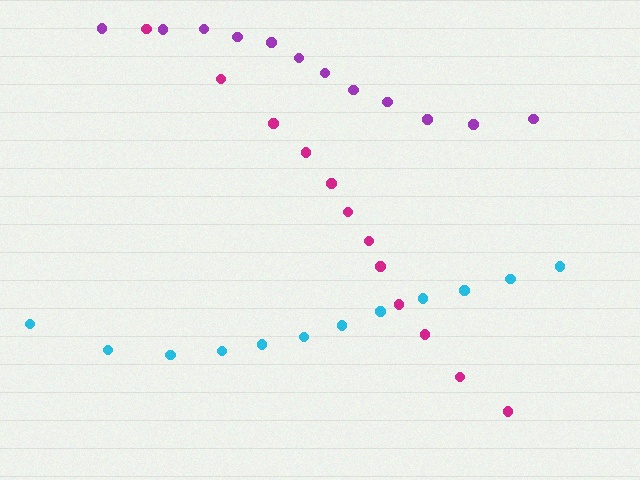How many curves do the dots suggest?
There are 3 distinct paths.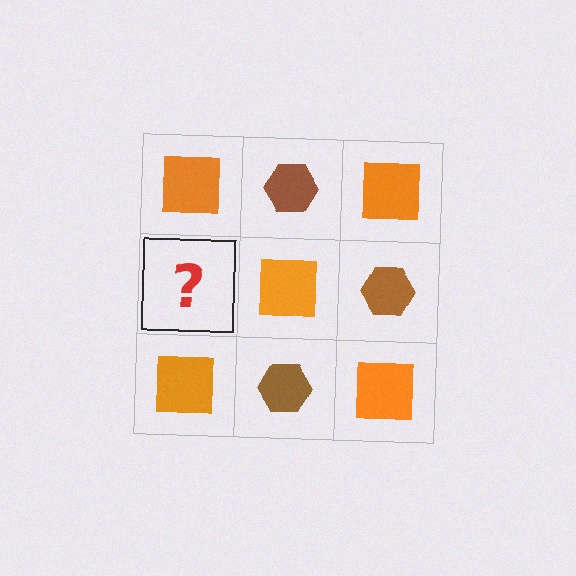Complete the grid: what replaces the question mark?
The question mark should be replaced with a brown hexagon.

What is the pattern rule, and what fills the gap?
The rule is that it alternates orange square and brown hexagon in a checkerboard pattern. The gap should be filled with a brown hexagon.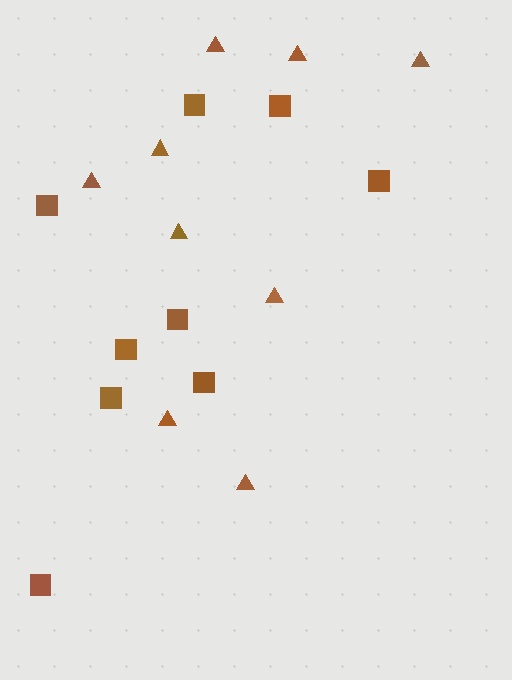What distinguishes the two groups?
There are 2 groups: one group of squares (9) and one group of triangles (9).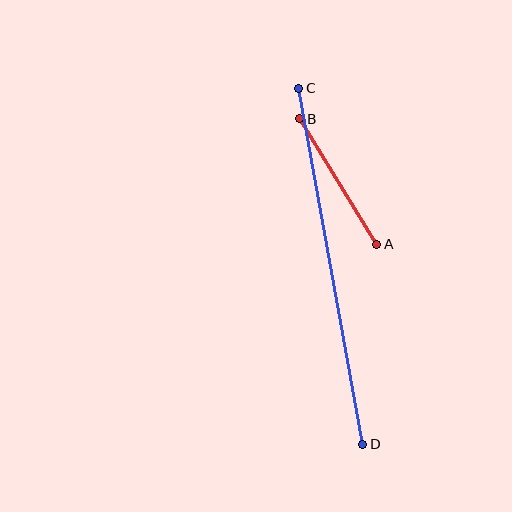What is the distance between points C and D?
The distance is approximately 362 pixels.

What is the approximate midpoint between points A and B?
The midpoint is at approximately (338, 181) pixels.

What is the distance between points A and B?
The distance is approximately 147 pixels.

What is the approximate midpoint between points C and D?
The midpoint is at approximately (331, 266) pixels.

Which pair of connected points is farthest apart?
Points C and D are farthest apart.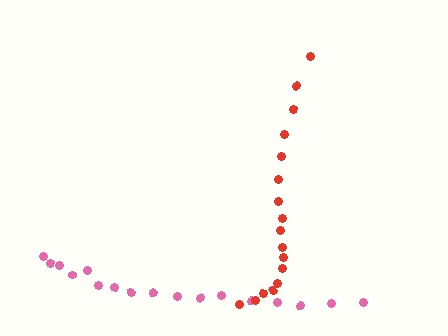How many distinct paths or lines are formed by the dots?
There are 2 distinct paths.